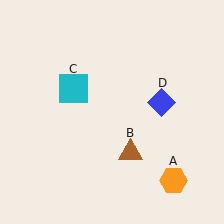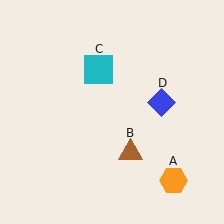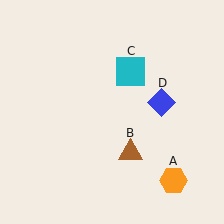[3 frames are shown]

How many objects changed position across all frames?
1 object changed position: cyan square (object C).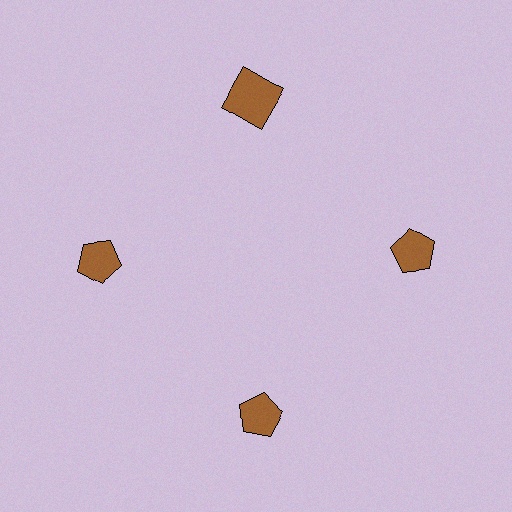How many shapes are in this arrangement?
There are 4 shapes arranged in a ring pattern.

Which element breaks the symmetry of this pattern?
The brown square at roughly the 12 o'clock position breaks the symmetry. All other shapes are brown pentagons.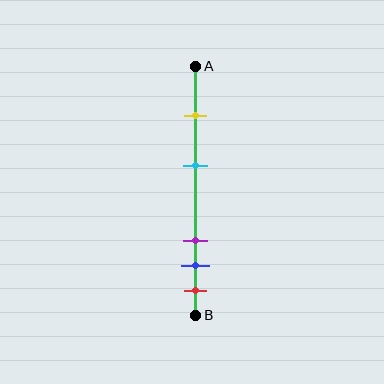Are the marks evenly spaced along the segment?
No, the marks are not evenly spaced.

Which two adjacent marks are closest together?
The blue and red marks are the closest adjacent pair.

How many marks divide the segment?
There are 5 marks dividing the segment.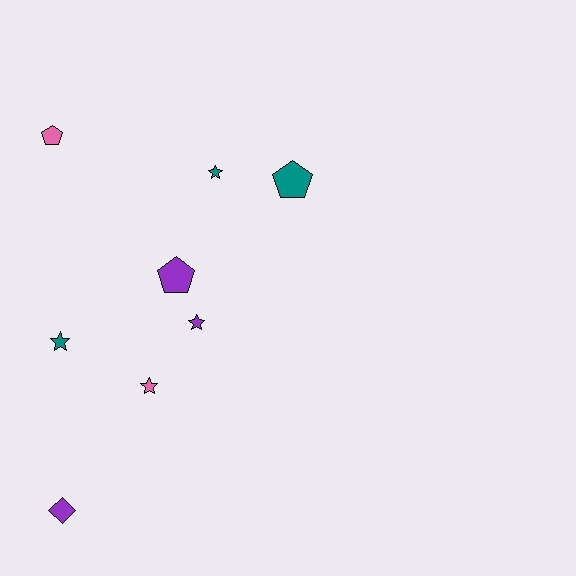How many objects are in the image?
There are 8 objects.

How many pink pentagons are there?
There is 1 pink pentagon.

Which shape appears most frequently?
Star, with 4 objects.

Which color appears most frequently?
Purple, with 3 objects.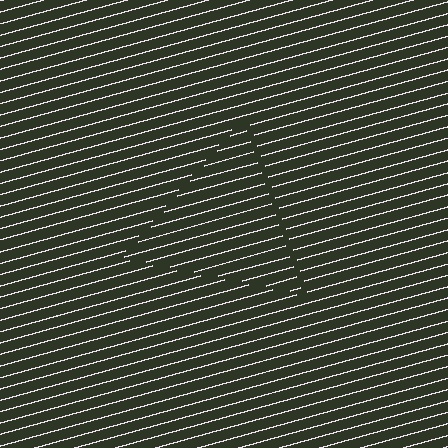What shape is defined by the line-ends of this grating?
An illusory triangle. The interior of the shape contains the same grating, shifted by half a period — the contour is defined by the phase discontinuity where line-ends from the inner and outer gratings abut.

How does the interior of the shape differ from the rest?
The interior of the shape contains the same grating, shifted by half a period — the contour is defined by the phase discontinuity where line-ends from the inner and outer gratings abut.